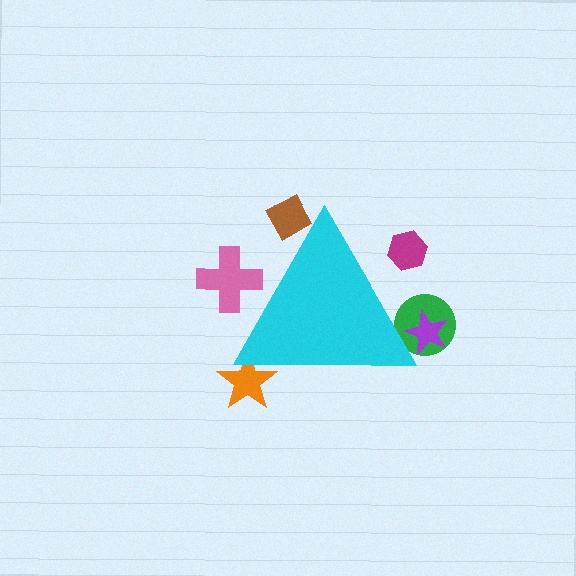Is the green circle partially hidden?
Yes, the green circle is partially hidden behind the cyan triangle.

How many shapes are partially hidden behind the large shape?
6 shapes are partially hidden.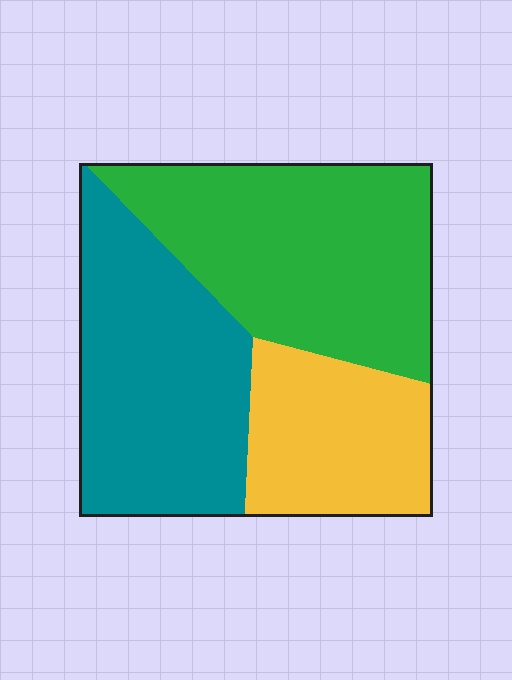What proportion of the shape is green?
Green covers roughly 40% of the shape.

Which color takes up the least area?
Yellow, at roughly 25%.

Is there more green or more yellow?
Green.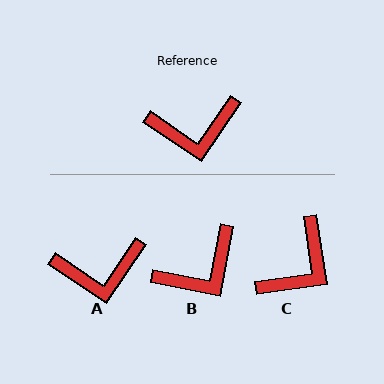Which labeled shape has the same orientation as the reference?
A.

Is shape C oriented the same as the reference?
No, it is off by about 42 degrees.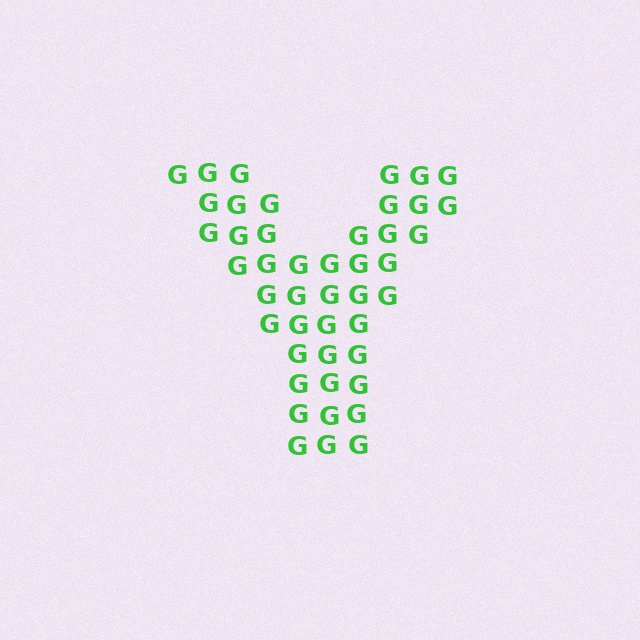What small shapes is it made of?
It is made of small letter G's.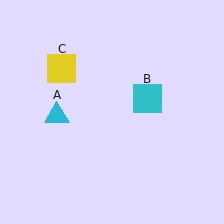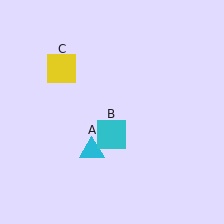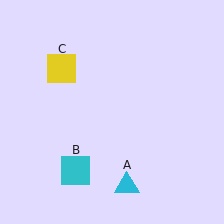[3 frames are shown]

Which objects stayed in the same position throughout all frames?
Yellow square (object C) remained stationary.